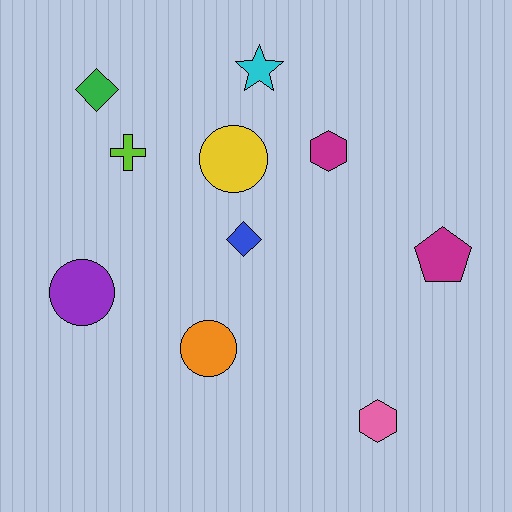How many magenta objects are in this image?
There are 2 magenta objects.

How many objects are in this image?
There are 10 objects.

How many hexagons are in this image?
There are 2 hexagons.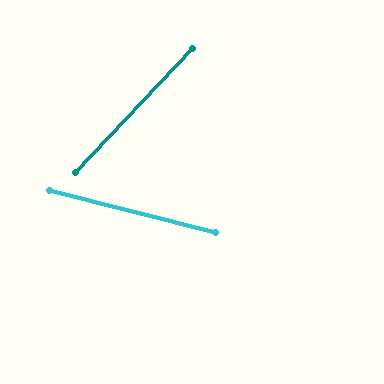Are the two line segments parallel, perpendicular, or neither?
Neither parallel nor perpendicular — they differ by about 61°.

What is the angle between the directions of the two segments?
Approximately 61 degrees.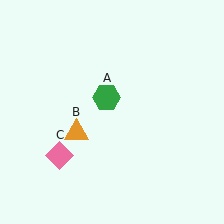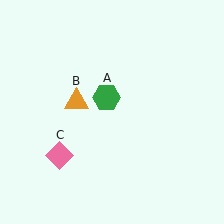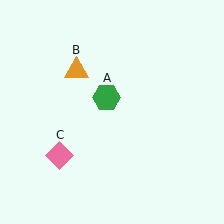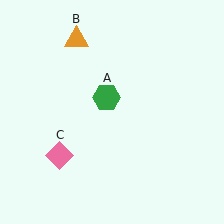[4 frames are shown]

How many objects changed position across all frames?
1 object changed position: orange triangle (object B).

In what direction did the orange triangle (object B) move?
The orange triangle (object B) moved up.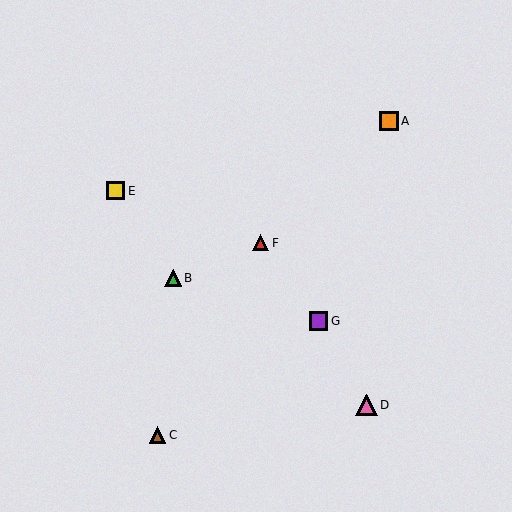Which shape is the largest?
The pink triangle (labeled D) is the largest.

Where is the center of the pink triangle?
The center of the pink triangle is at (366, 405).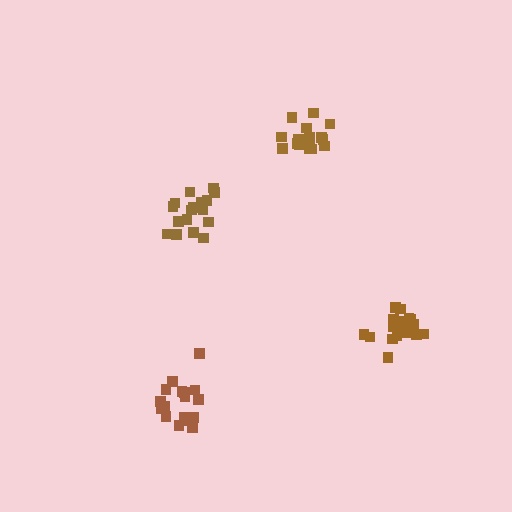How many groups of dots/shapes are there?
There are 4 groups.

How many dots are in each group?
Group 1: 20 dots, Group 2: 17 dots, Group 3: 16 dots, Group 4: 17 dots (70 total).